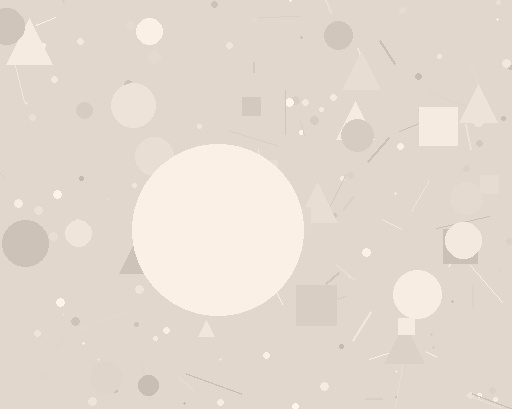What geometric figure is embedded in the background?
A circle is embedded in the background.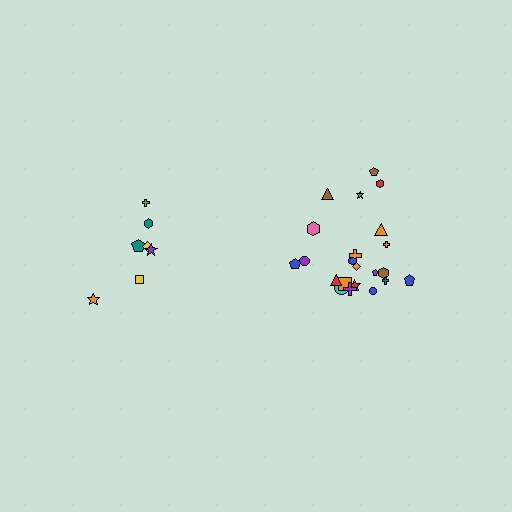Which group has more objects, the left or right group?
The right group.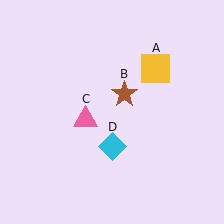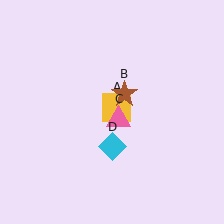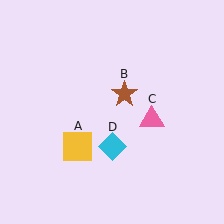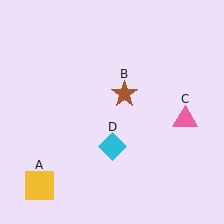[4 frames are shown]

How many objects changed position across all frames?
2 objects changed position: yellow square (object A), pink triangle (object C).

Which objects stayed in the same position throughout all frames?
Brown star (object B) and cyan diamond (object D) remained stationary.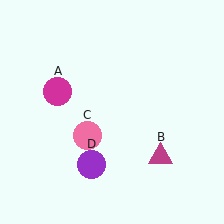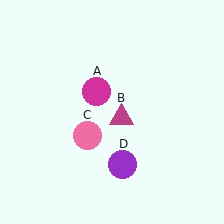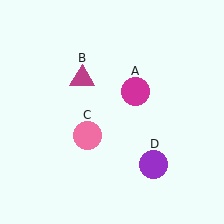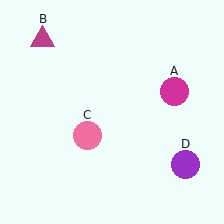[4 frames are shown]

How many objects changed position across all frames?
3 objects changed position: magenta circle (object A), magenta triangle (object B), purple circle (object D).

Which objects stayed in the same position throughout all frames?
Pink circle (object C) remained stationary.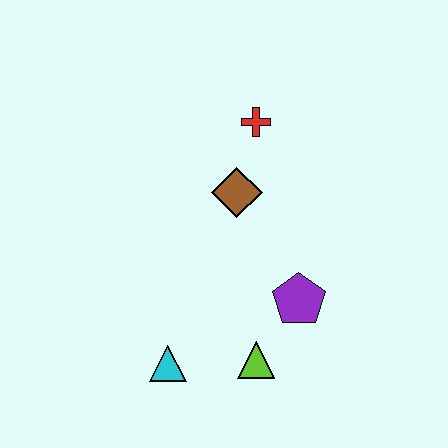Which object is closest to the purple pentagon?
The lime triangle is closest to the purple pentagon.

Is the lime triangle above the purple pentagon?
No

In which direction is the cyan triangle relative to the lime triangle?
The cyan triangle is to the left of the lime triangle.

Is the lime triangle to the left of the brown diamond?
No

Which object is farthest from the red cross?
The cyan triangle is farthest from the red cross.